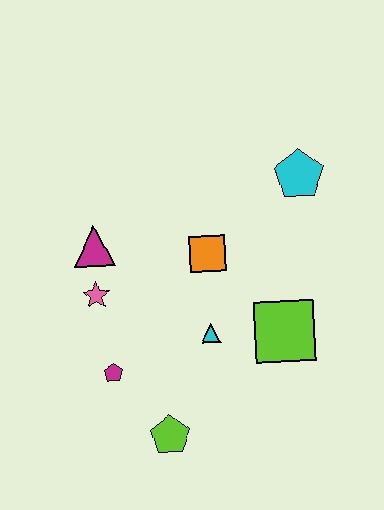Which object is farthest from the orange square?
The lime pentagon is farthest from the orange square.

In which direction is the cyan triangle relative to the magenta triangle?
The cyan triangle is to the right of the magenta triangle.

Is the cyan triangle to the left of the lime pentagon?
No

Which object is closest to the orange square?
The cyan triangle is closest to the orange square.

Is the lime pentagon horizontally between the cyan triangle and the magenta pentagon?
Yes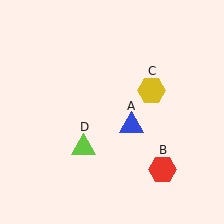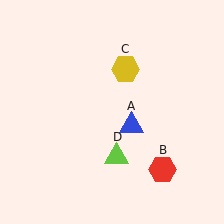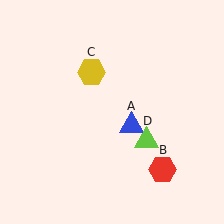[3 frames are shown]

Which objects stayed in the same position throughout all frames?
Blue triangle (object A) and red hexagon (object B) remained stationary.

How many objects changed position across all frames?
2 objects changed position: yellow hexagon (object C), lime triangle (object D).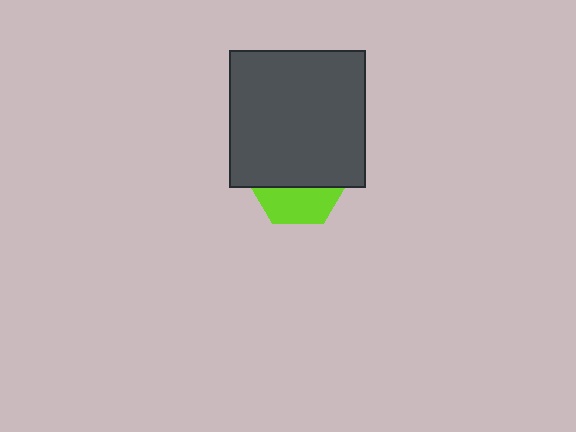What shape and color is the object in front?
The object in front is a dark gray square.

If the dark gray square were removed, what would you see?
You would see the complete lime hexagon.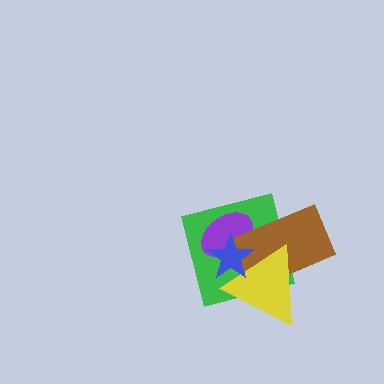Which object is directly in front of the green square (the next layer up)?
The purple ellipse is directly in front of the green square.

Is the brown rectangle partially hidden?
Yes, it is partially covered by another shape.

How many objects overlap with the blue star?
4 objects overlap with the blue star.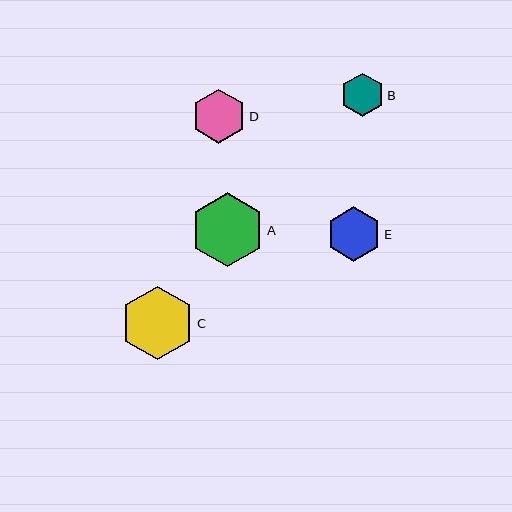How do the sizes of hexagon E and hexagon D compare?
Hexagon E and hexagon D are approximately the same size.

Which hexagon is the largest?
Hexagon A is the largest with a size of approximately 74 pixels.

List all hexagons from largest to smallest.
From largest to smallest: A, C, E, D, B.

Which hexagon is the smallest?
Hexagon B is the smallest with a size of approximately 43 pixels.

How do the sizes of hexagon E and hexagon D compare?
Hexagon E and hexagon D are approximately the same size.